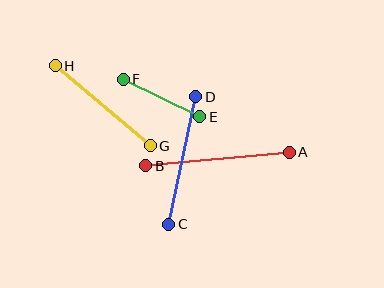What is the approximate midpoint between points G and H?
The midpoint is at approximately (103, 106) pixels.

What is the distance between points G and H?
The distance is approximately 124 pixels.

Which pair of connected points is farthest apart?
Points A and B are farthest apart.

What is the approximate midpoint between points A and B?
The midpoint is at approximately (217, 159) pixels.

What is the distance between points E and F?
The distance is approximately 85 pixels.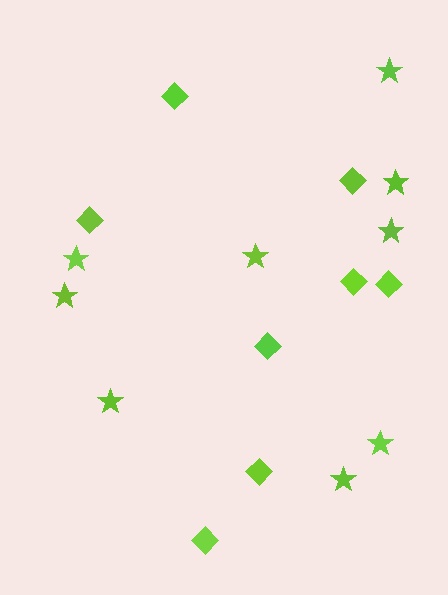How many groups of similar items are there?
There are 2 groups: one group of diamonds (8) and one group of stars (9).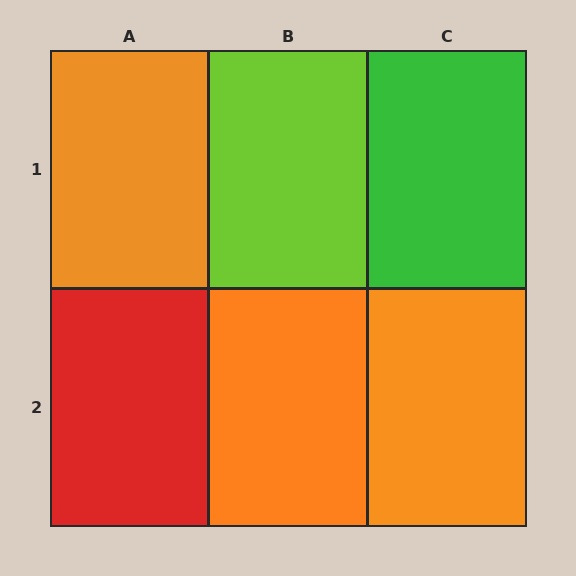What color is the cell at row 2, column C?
Orange.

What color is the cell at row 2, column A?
Red.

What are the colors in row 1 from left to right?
Orange, lime, green.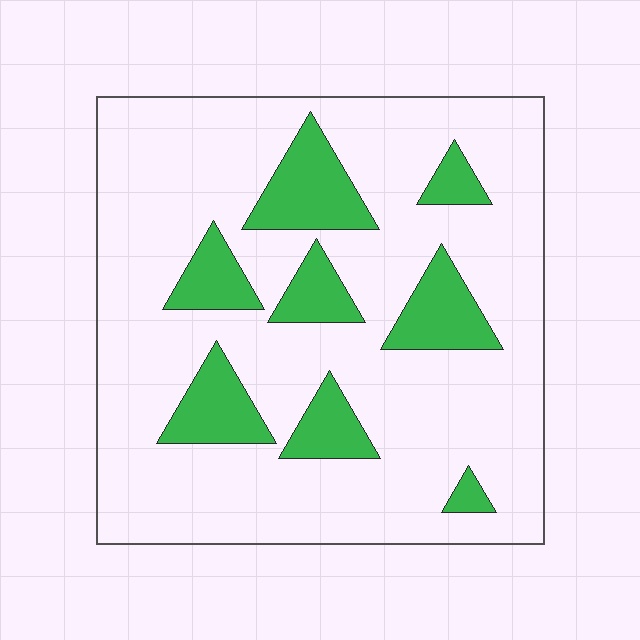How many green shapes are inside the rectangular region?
8.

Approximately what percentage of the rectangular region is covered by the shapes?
Approximately 20%.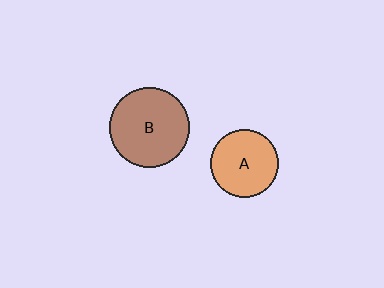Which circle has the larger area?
Circle B (brown).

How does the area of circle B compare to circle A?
Approximately 1.4 times.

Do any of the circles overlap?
No, none of the circles overlap.